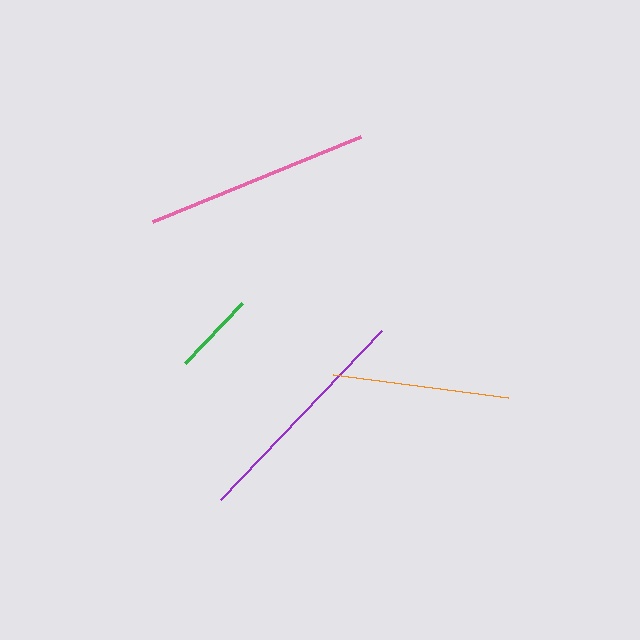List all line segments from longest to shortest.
From longest to shortest: purple, pink, orange, green.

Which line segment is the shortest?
The green line is the shortest at approximately 83 pixels.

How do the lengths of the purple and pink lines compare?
The purple and pink lines are approximately the same length.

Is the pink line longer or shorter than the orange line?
The pink line is longer than the orange line.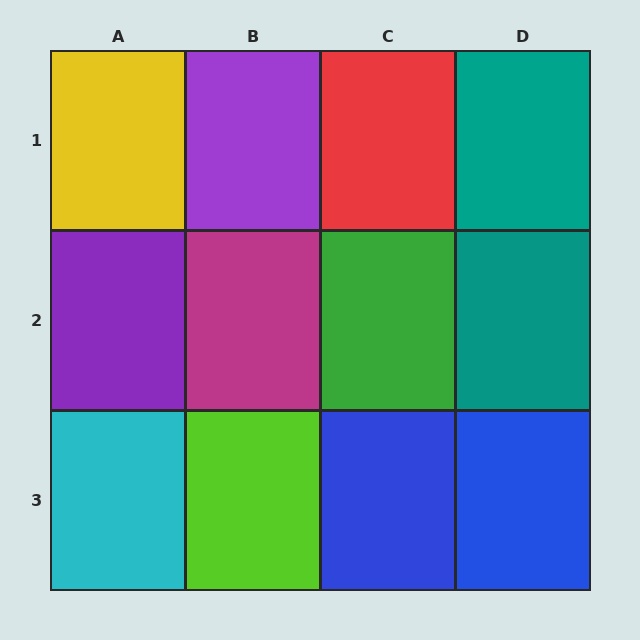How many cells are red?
1 cell is red.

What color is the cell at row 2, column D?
Teal.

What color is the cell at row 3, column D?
Blue.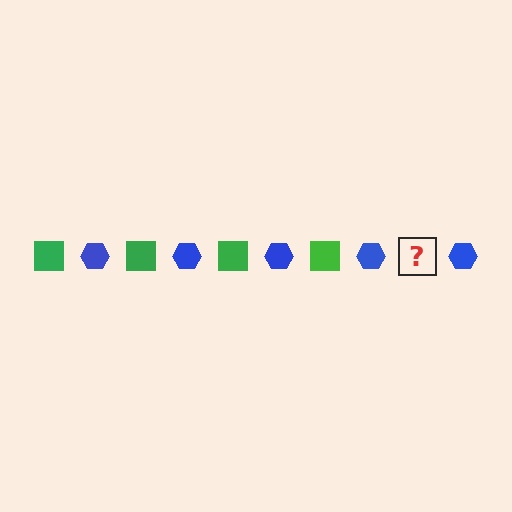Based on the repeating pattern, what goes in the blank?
The blank should be a green square.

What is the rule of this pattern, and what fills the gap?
The rule is that the pattern alternates between green square and blue hexagon. The gap should be filled with a green square.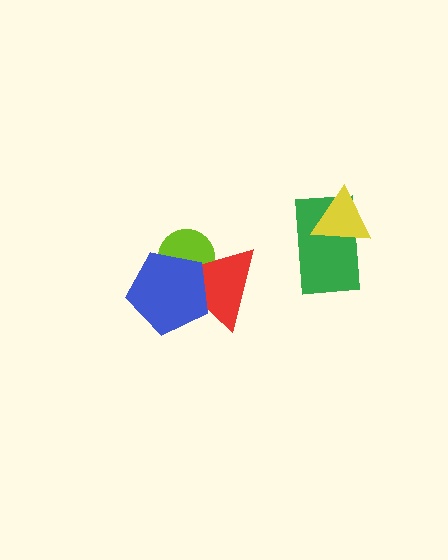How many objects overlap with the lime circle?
2 objects overlap with the lime circle.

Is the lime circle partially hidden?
Yes, it is partially covered by another shape.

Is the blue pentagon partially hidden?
No, no other shape covers it.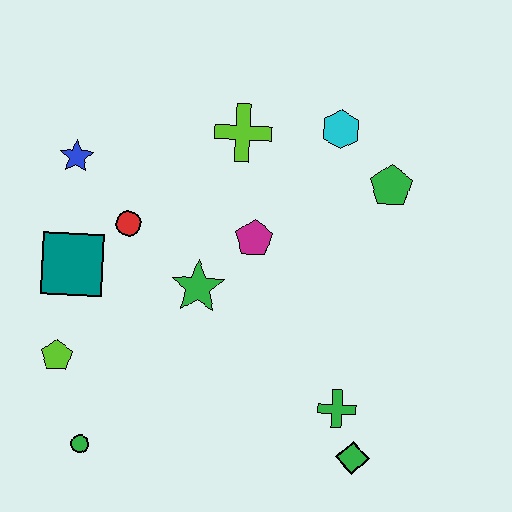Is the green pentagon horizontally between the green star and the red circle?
No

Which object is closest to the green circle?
The lime pentagon is closest to the green circle.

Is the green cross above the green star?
No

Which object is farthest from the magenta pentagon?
The green circle is farthest from the magenta pentagon.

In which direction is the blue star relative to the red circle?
The blue star is above the red circle.